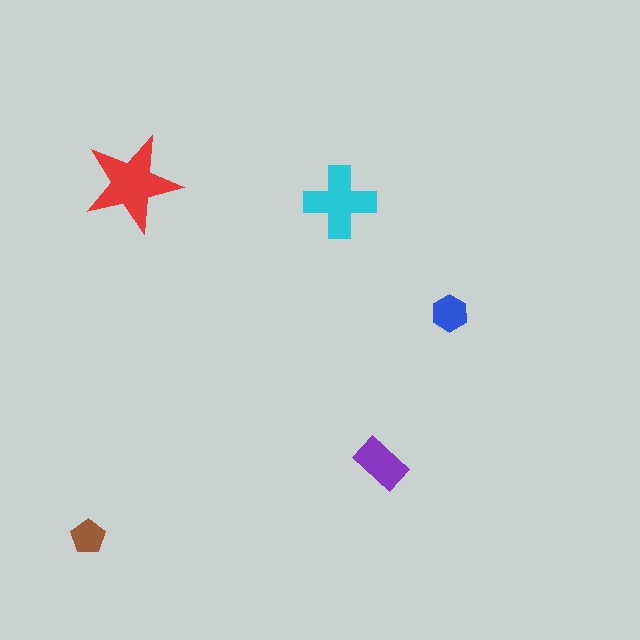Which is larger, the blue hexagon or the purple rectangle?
The purple rectangle.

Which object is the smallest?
The brown pentagon.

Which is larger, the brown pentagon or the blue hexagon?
The blue hexagon.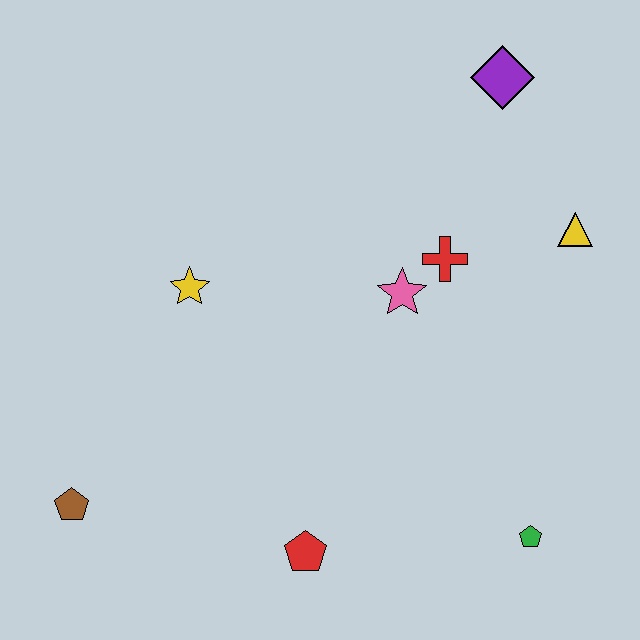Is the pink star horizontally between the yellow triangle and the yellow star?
Yes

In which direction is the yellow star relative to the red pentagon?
The yellow star is above the red pentagon.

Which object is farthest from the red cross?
The brown pentagon is farthest from the red cross.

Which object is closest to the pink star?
The red cross is closest to the pink star.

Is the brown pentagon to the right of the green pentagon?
No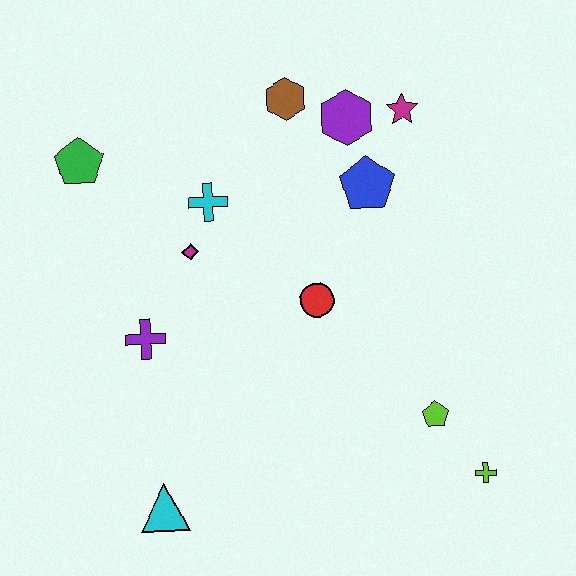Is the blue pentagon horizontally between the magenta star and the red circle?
Yes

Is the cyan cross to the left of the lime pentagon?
Yes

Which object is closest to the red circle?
The blue pentagon is closest to the red circle.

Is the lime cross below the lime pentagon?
Yes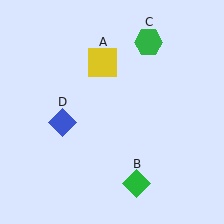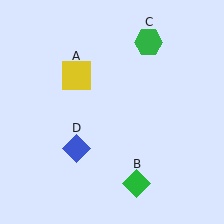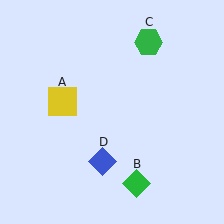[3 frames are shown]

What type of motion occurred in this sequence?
The yellow square (object A), blue diamond (object D) rotated counterclockwise around the center of the scene.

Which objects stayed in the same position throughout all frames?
Green diamond (object B) and green hexagon (object C) remained stationary.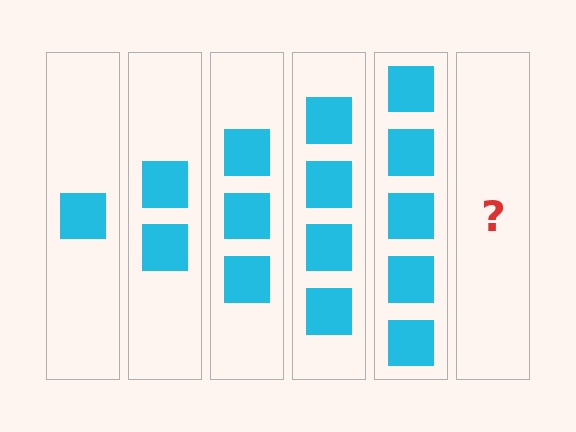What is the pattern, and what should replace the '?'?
The pattern is that each step adds one more square. The '?' should be 6 squares.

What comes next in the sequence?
The next element should be 6 squares.